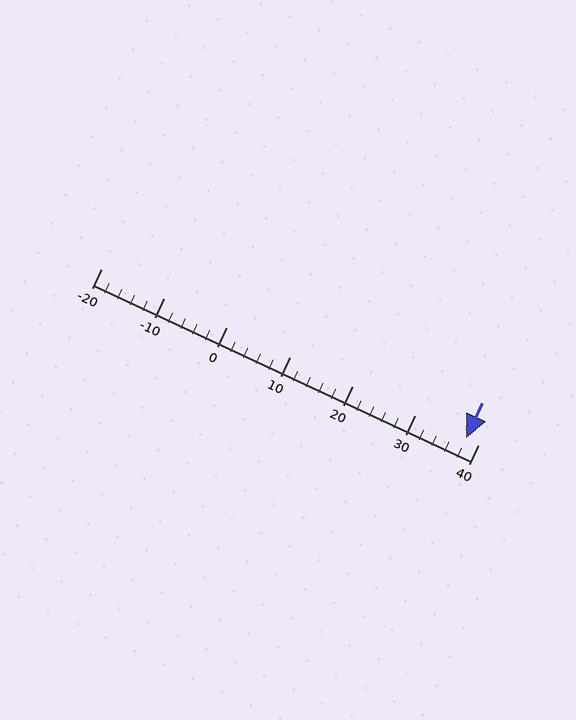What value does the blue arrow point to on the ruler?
The blue arrow points to approximately 38.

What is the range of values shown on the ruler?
The ruler shows values from -20 to 40.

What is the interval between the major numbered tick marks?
The major tick marks are spaced 10 units apart.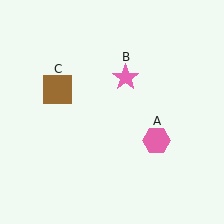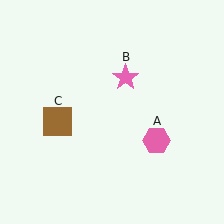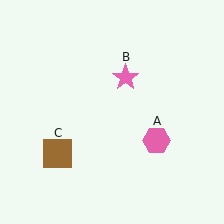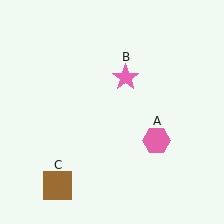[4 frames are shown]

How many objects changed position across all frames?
1 object changed position: brown square (object C).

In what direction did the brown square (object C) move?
The brown square (object C) moved down.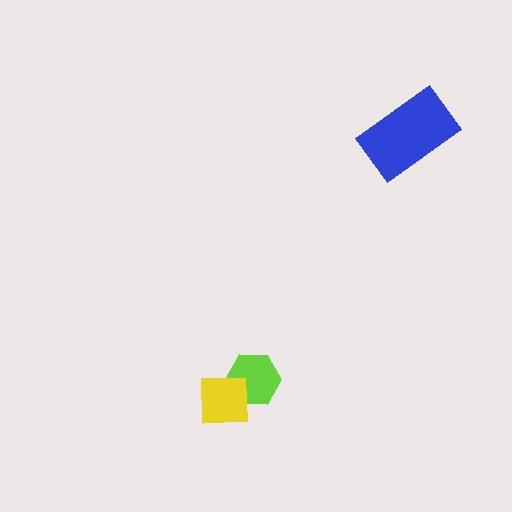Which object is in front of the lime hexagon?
The yellow square is in front of the lime hexagon.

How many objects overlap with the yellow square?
1 object overlaps with the yellow square.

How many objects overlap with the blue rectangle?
0 objects overlap with the blue rectangle.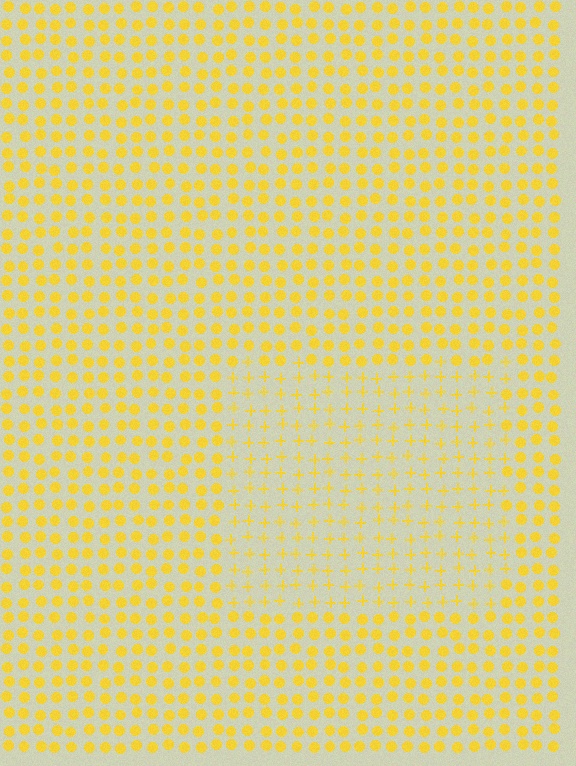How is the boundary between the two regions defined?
The boundary is defined by a change in element shape: plus signs inside vs. circles outside. All elements share the same color and spacing.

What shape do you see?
I see a rectangle.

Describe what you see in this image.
The image is filled with small yellow elements arranged in a uniform grid. A rectangle-shaped region contains plus signs, while the surrounding area contains circles. The boundary is defined purely by the change in element shape.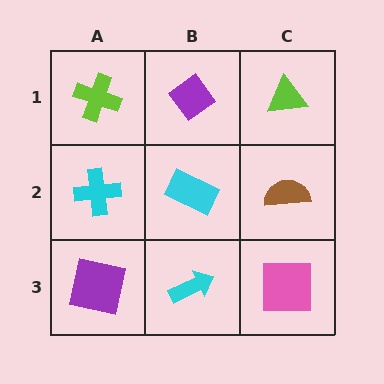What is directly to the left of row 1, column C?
A purple diamond.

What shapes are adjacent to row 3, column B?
A cyan rectangle (row 2, column B), a purple square (row 3, column A), a pink square (row 3, column C).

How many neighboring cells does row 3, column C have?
2.